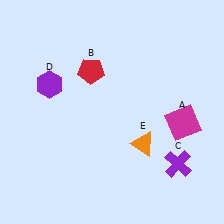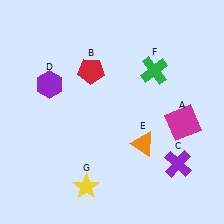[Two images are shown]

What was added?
A green cross (F), a yellow star (G) were added in Image 2.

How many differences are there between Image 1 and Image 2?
There are 2 differences between the two images.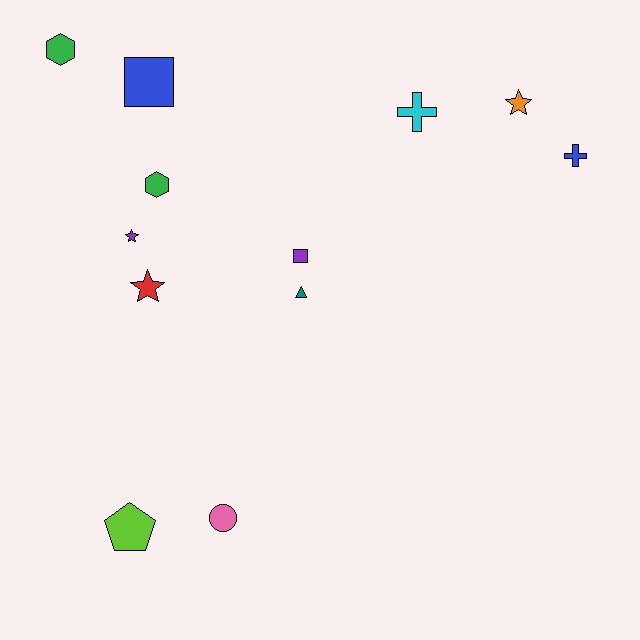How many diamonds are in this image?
There are no diamonds.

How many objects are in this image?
There are 12 objects.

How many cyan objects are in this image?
There is 1 cyan object.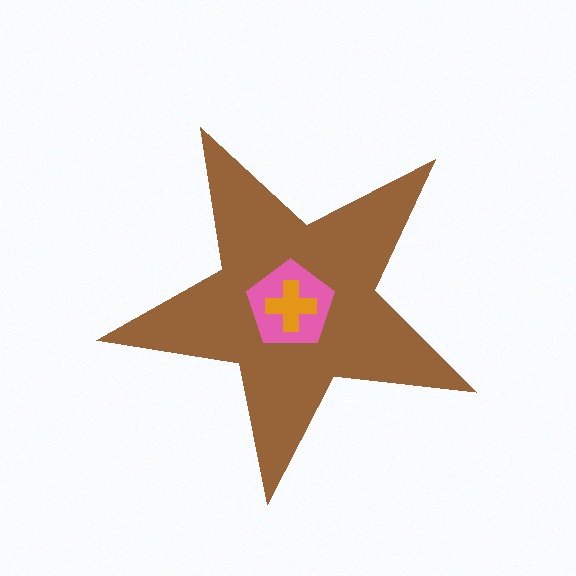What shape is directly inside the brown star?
The pink pentagon.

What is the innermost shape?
The orange cross.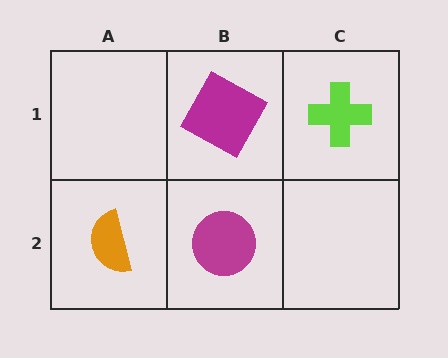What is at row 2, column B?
A magenta circle.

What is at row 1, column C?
A lime cross.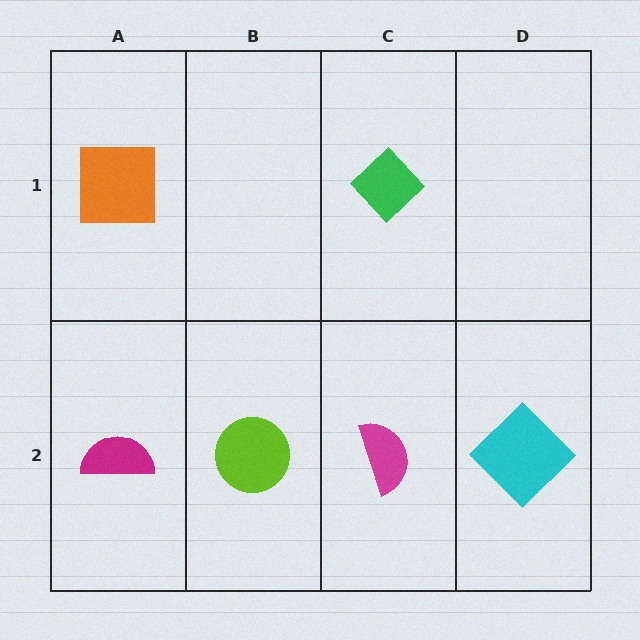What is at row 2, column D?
A cyan diamond.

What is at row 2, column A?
A magenta semicircle.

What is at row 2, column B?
A lime circle.